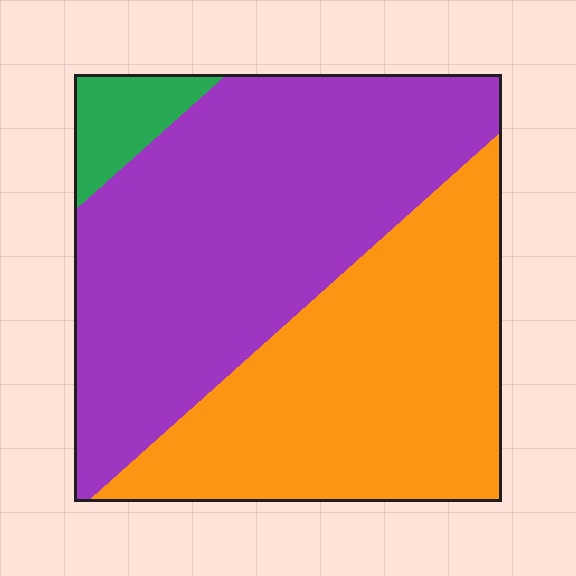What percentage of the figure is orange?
Orange covers 42% of the figure.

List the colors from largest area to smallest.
From largest to smallest: purple, orange, green.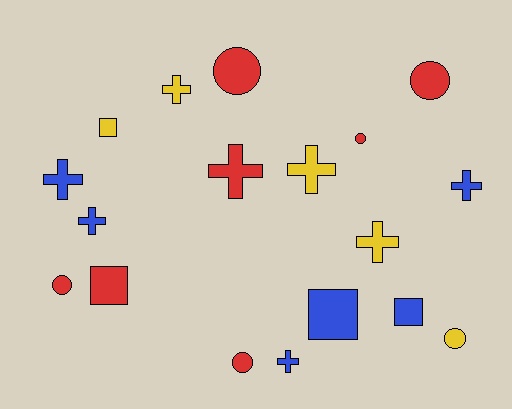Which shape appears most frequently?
Cross, with 8 objects.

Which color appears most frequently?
Red, with 7 objects.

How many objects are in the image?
There are 18 objects.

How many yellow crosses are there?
There are 3 yellow crosses.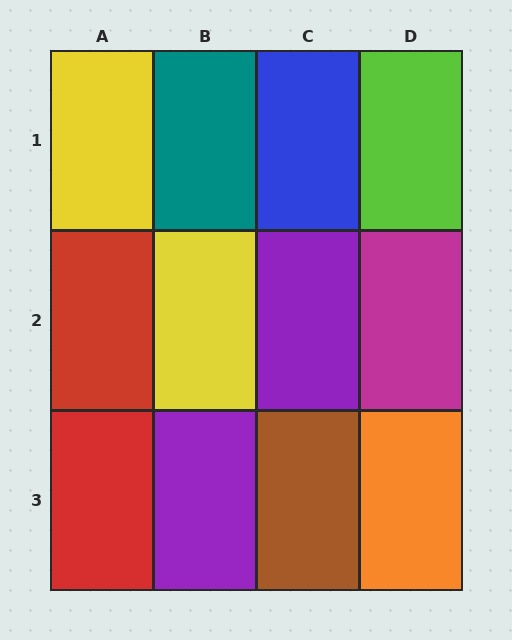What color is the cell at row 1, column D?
Lime.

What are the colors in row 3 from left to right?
Red, purple, brown, orange.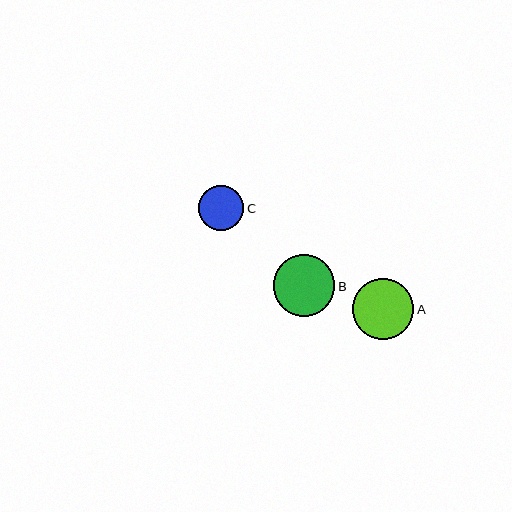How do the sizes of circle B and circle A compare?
Circle B and circle A are approximately the same size.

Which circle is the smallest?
Circle C is the smallest with a size of approximately 45 pixels.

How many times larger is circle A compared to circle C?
Circle A is approximately 1.4 times the size of circle C.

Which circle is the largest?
Circle B is the largest with a size of approximately 61 pixels.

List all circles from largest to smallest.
From largest to smallest: B, A, C.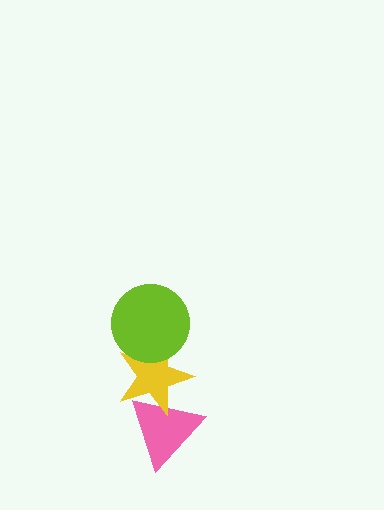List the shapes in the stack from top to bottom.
From top to bottom: the lime circle, the yellow star, the pink triangle.